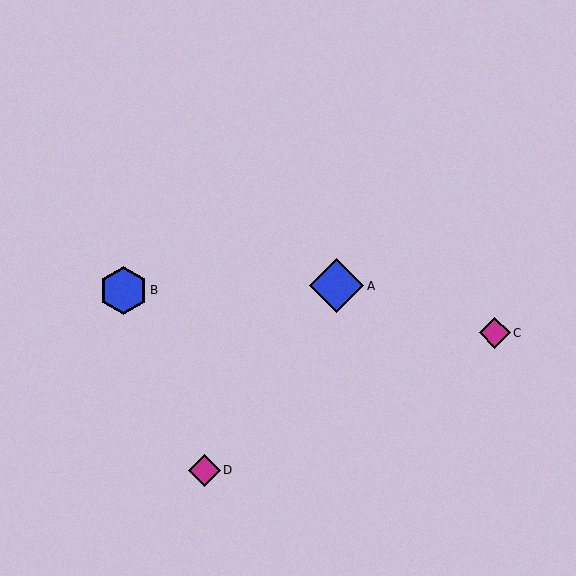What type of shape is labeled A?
Shape A is a blue diamond.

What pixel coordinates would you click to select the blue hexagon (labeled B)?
Click at (123, 291) to select the blue hexagon B.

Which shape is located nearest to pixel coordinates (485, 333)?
The magenta diamond (labeled C) at (495, 333) is nearest to that location.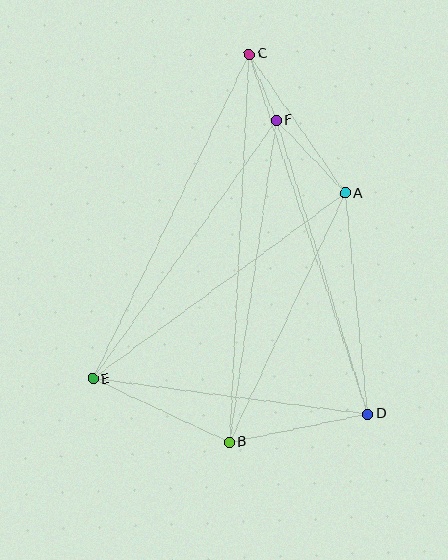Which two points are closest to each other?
Points C and F are closest to each other.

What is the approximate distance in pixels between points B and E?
The distance between B and E is approximately 150 pixels.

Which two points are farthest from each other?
Points B and C are farthest from each other.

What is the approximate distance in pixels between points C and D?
The distance between C and D is approximately 379 pixels.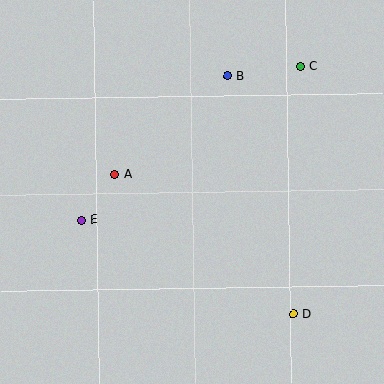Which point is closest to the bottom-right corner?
Point D is closest to the bottom-right corner.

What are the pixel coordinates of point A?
Point A is at (115, 174).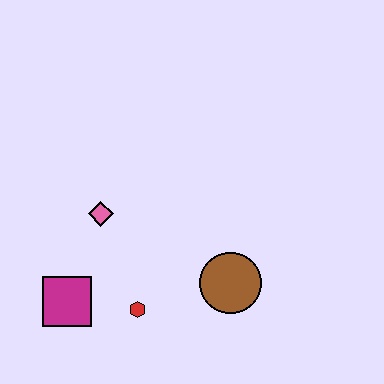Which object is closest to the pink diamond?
The magenta square is closest to the pink diamond.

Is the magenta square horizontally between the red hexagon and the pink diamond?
No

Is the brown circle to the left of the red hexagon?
No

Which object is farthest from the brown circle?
The magenta square is farthest from the brown circle.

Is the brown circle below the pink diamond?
Yes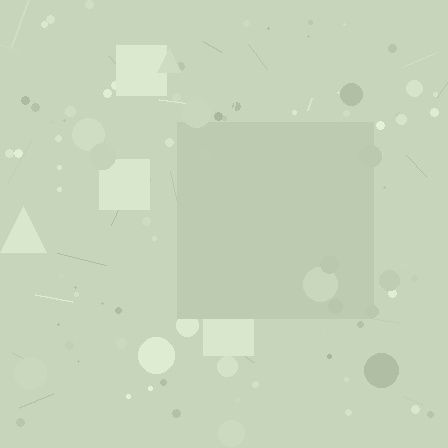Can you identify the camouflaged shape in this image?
The camouflaged shape is a square.